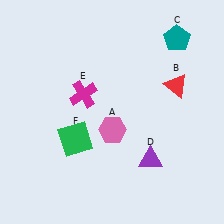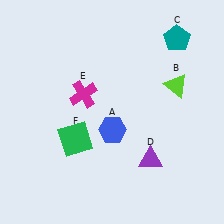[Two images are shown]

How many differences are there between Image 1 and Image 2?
There are 2 differences between the two images.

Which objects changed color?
A changed from pink to blue. B changed from red to lime.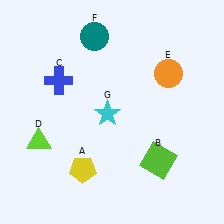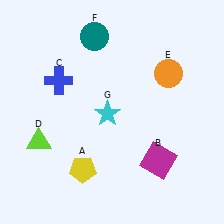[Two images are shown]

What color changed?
The square (B) changed from lime in Image 1 to magenta in Image 2.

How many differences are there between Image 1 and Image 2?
There is 1 difference between the two images.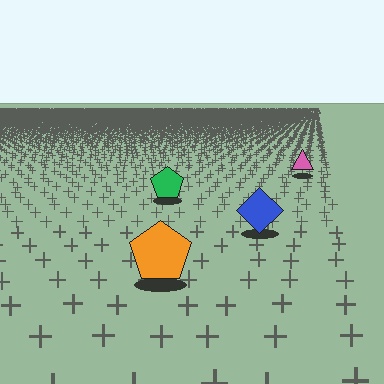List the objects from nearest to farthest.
From nearest to farthest: the orange pentagon, the blue diamond, the green pentagon, the pink triangle.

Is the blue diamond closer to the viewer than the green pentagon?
Yes. The blue diamond is closer — you can tell from the texture gradient: the ground texture is coarser near it.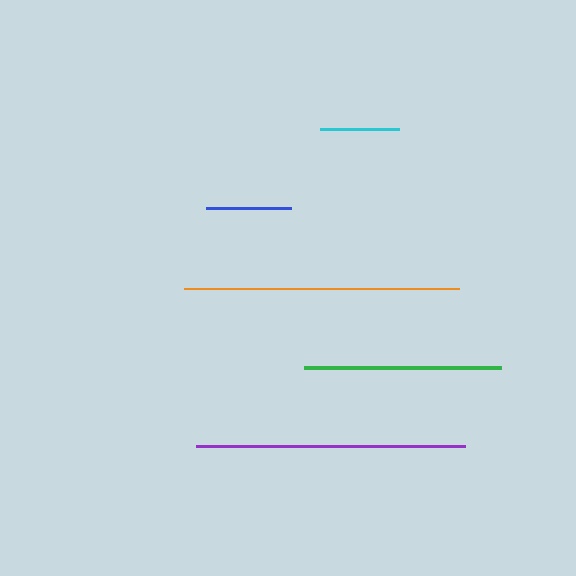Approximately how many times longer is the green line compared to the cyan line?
The green line is approximately 2.5 times the length of the cyan line.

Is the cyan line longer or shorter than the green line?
The green line is longer than the cyan line.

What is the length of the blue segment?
The blue segment is approximately 85 pixels long.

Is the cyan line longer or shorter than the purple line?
The purple line is longer than the cyan line.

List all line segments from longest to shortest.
From longest to shortest: orange, purple, green, blue, cyan.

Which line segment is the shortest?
The cyan line is the shortest at approximately 79 pixels.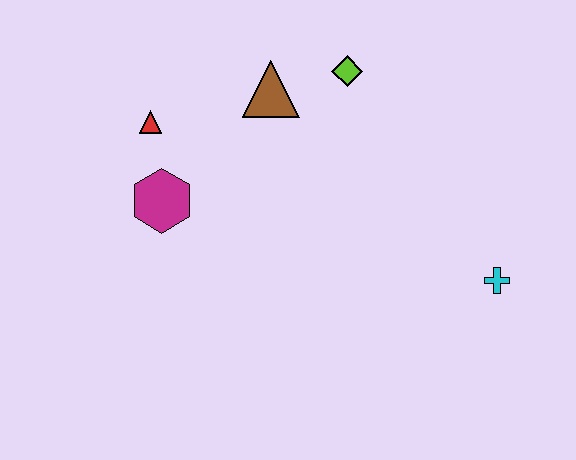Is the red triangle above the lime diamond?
No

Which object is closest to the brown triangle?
The lime diamond is closest to the brown triangle.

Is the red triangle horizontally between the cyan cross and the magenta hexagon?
No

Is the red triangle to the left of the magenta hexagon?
Yes